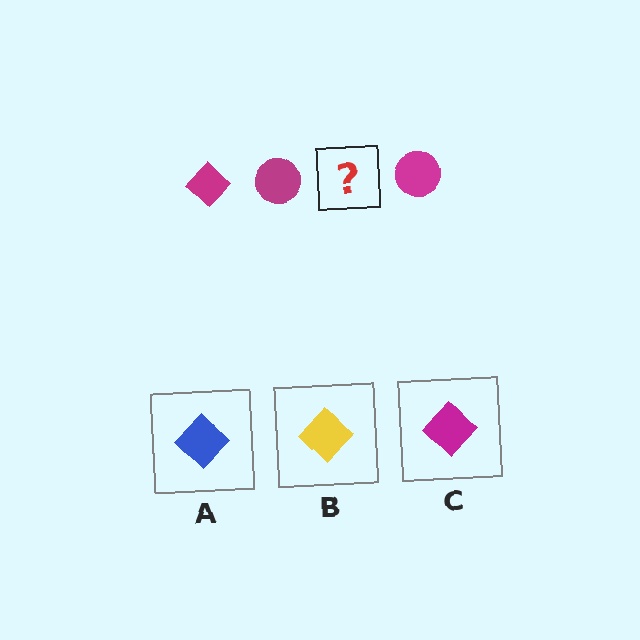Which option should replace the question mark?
Option C.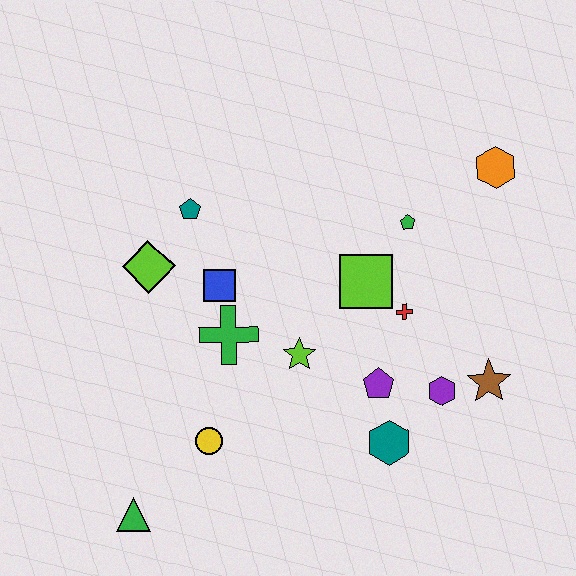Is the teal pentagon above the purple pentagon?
Yes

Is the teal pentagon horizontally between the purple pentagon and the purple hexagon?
No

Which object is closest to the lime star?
The green cross is closest to the lime star.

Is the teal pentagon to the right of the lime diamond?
Yes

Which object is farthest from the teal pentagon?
The brown star is farthest from the teal pentagon.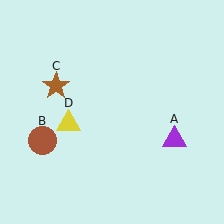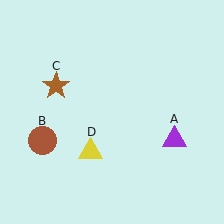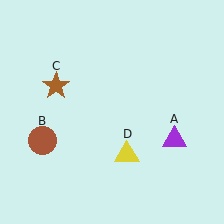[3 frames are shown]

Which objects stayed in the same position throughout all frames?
Purple triangle (object A) and brown circle (object B) and brown star (object C) remained stationary.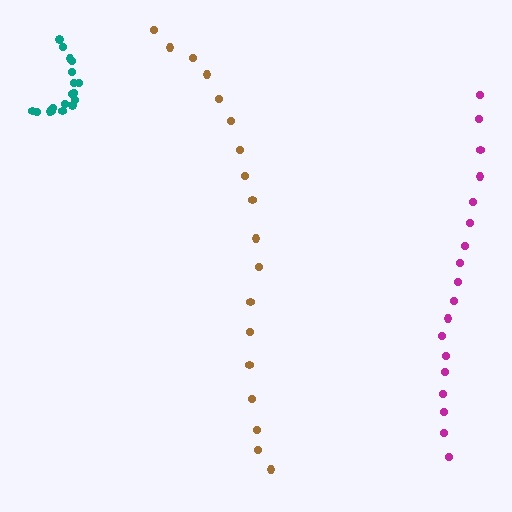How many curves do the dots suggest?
There are 3 distinct paths.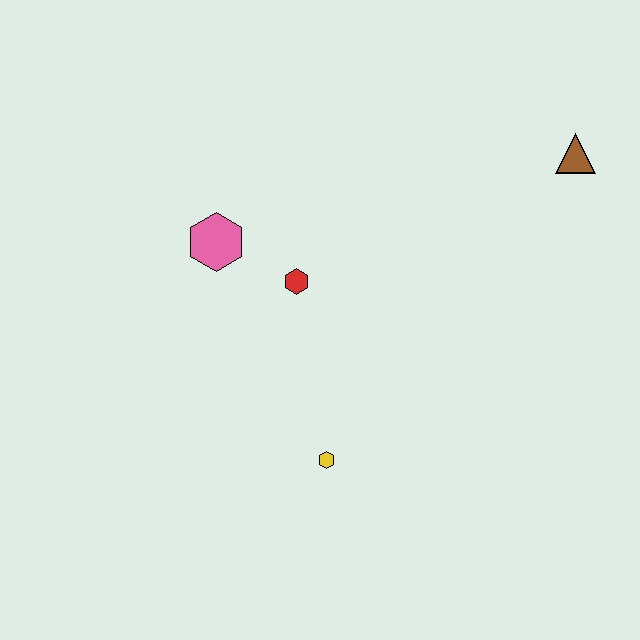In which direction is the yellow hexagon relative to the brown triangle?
The yellow hexagon is below the brown triangle.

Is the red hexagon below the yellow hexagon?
No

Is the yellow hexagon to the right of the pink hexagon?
Yes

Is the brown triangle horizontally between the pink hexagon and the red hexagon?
No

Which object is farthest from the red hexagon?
The brown triangle is farthest from the red hexagon.